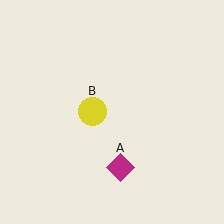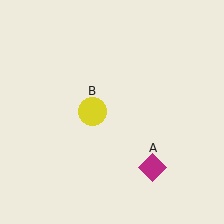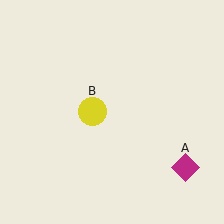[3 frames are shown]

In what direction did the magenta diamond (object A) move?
The magenta diamond (object A) moved right.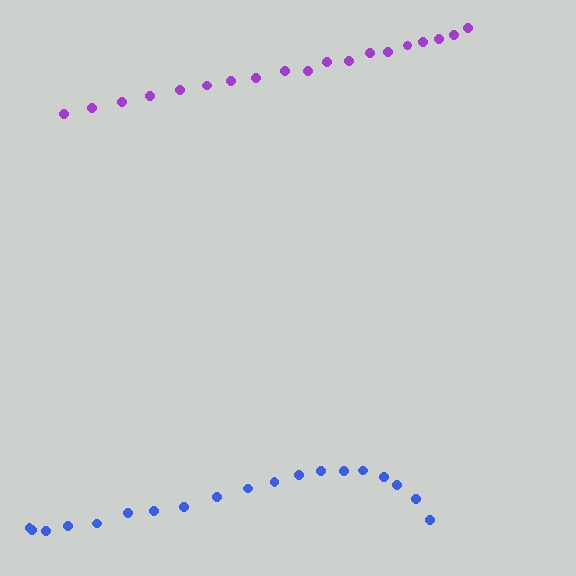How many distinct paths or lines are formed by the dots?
There are 2 distinct paths.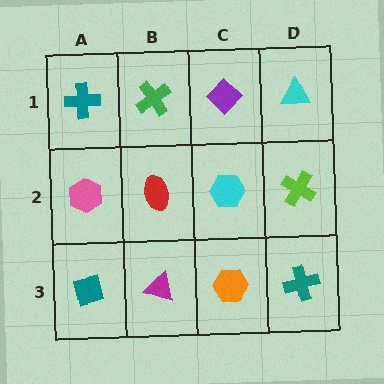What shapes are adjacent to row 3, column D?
A lime cross (row 2, column D), an orange hexagon (row 3, column C).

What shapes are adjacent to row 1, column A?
A pink hexagon (row 2, column A), a green cross (row 1, column B).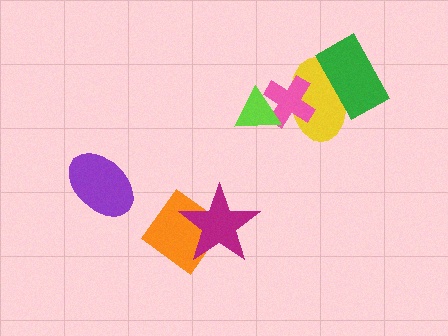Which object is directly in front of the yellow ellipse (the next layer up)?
The pink cross is directly in front of the yellow ellipse.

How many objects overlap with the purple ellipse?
0 objects overlap with the purple ellipse.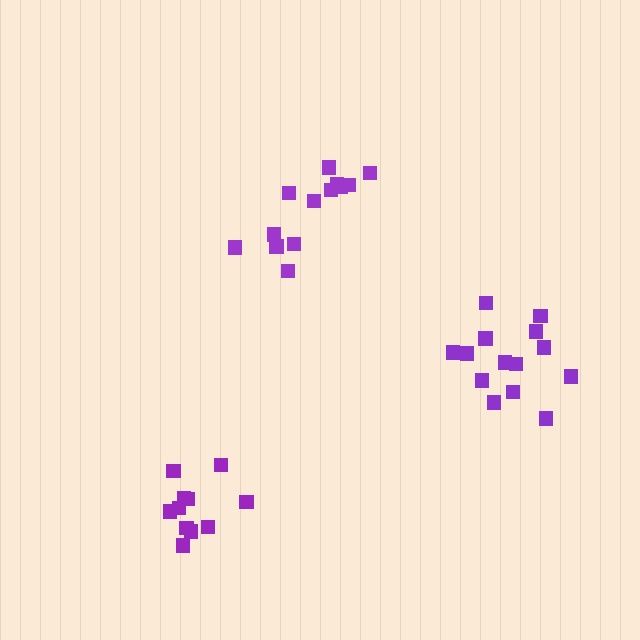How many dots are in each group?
Group 1: 14 dots, Group 2: 11 dots, Group 3: 13 dots (38 total).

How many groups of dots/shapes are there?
There are 3 groups.